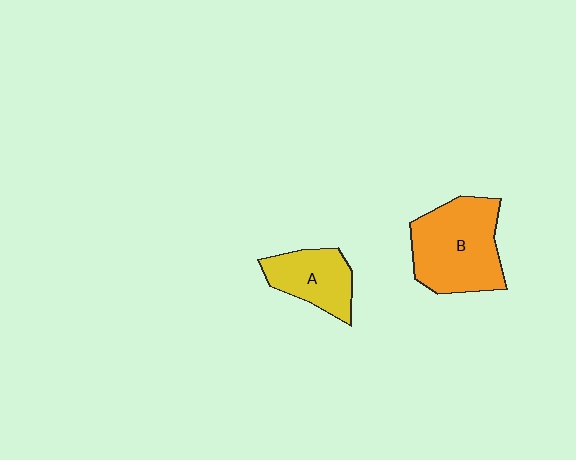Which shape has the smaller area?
Shape A (yellow).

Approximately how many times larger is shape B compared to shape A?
Approximately 1.7 times.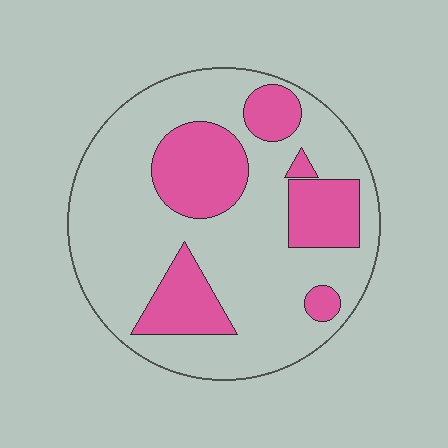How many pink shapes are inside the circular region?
6.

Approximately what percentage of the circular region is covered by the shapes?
Approximately 30%.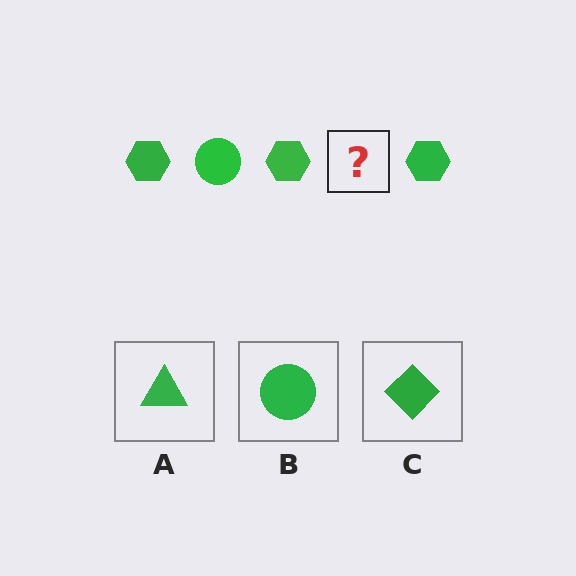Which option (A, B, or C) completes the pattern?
B.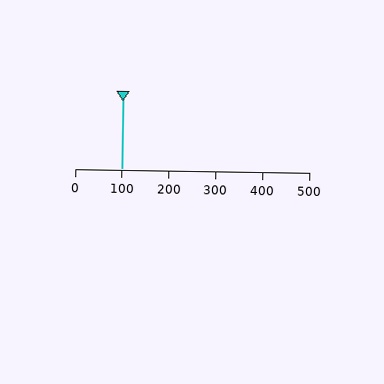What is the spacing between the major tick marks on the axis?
The major ticks are spaced 100 apart.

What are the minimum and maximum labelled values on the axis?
The axis runs from 0 to 500.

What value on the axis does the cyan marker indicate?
The marker indicates approximately 100.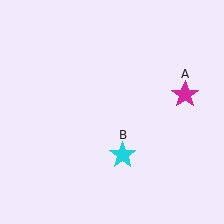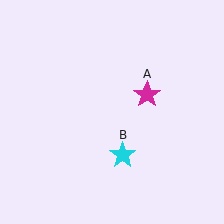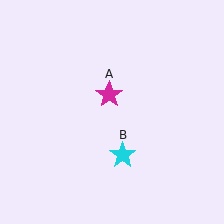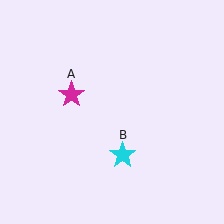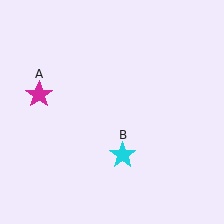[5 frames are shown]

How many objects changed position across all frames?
1 object changed position: magenta star (object A).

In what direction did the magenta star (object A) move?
The magenta star (object A) moved left.